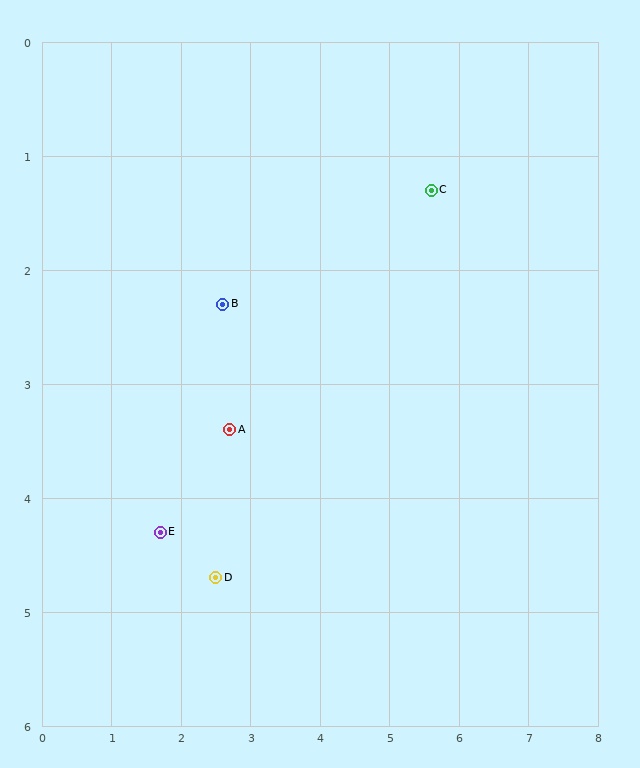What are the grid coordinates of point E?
Point E is at approximately (1.7, 4.3).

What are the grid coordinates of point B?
Point B is at approximately (2.6, 2.3).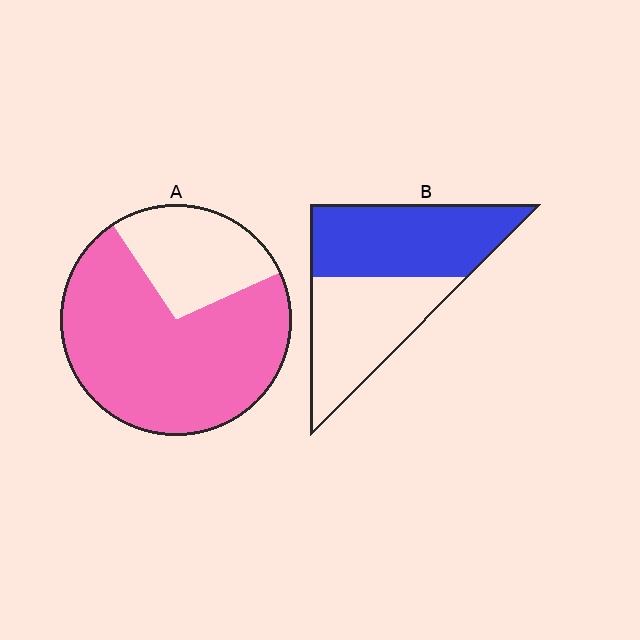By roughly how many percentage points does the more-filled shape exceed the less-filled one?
By roughly 20 percentage points (A over B).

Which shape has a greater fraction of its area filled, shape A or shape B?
Shape A.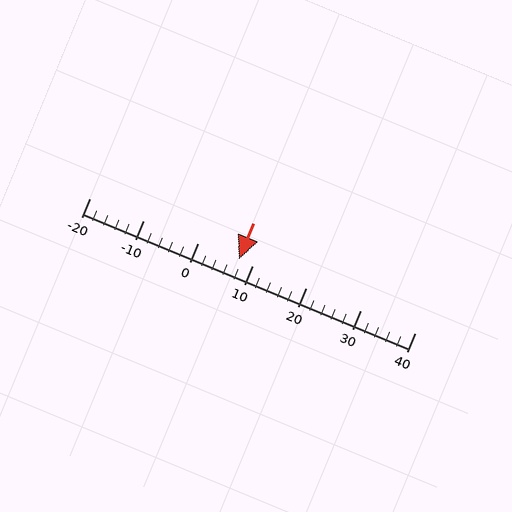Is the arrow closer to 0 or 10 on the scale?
The arrow is closer to 10.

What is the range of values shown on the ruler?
The ruler shows values from -20 to 40.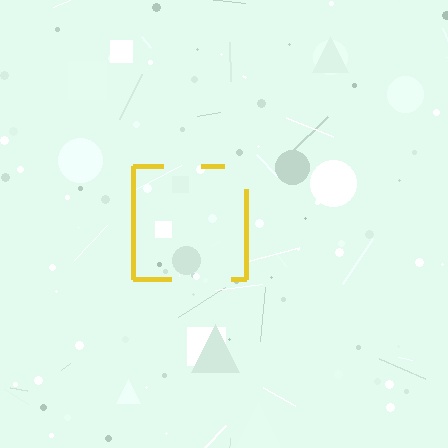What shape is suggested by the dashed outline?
The dashed outline suggests a square.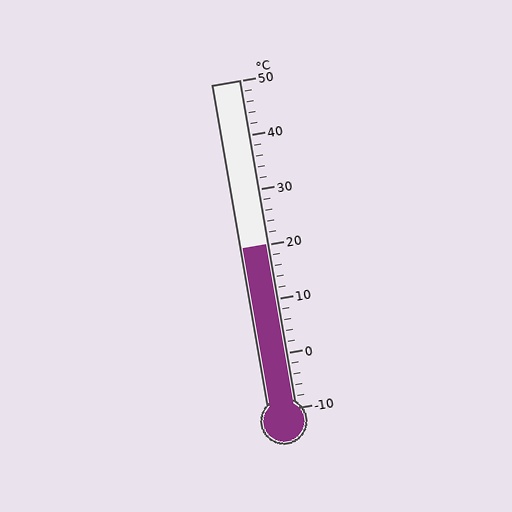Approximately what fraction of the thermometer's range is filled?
The thermometer is filled to approximately 50% of its range.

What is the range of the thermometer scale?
The thermometer scale ranges from -10°C to 50°C.